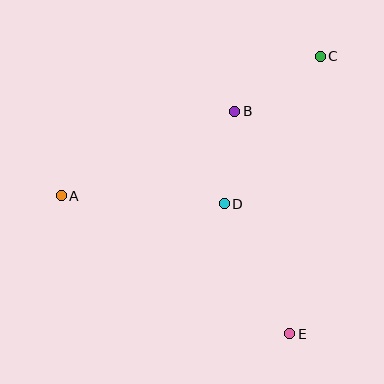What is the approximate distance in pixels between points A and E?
The distance between A and E is approximately 267 pixels.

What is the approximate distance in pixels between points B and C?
The distance between B and C is approximately 101 pixels.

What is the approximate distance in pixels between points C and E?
The distance between C and E is approximately 279 pixels.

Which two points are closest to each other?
Points B and D are closest to each other.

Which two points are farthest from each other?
Points A and C are farthest from each other.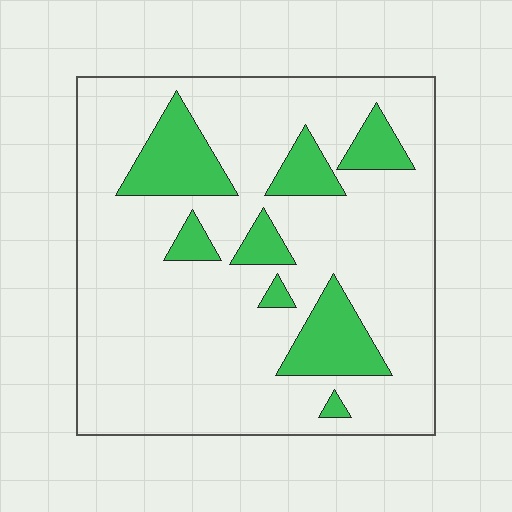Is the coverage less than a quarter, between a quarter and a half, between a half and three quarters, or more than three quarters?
Less than a quarter.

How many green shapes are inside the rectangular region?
8.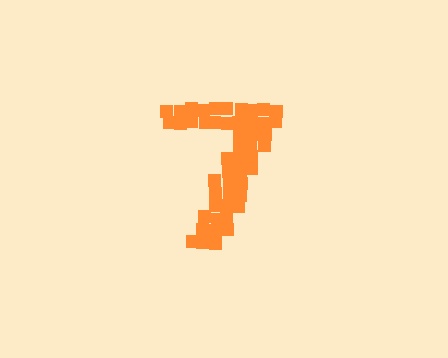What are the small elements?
The small elements are squares.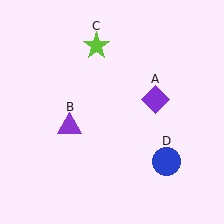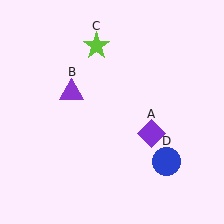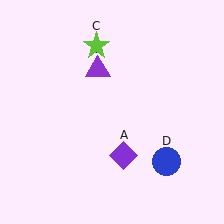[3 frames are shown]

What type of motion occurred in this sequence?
The purple diamond (object A), purple triangle (object B) rotated clockwise around the center of the scene.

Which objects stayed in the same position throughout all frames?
Lime star (object C) and blue circle (object D) remained stationary.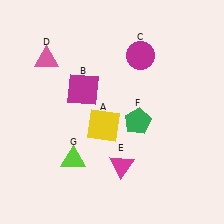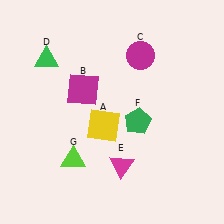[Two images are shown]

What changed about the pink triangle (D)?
In Image 1, D is pink. In Image 2, it changed to green.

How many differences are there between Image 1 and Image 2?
There is 1 difference between the two images.